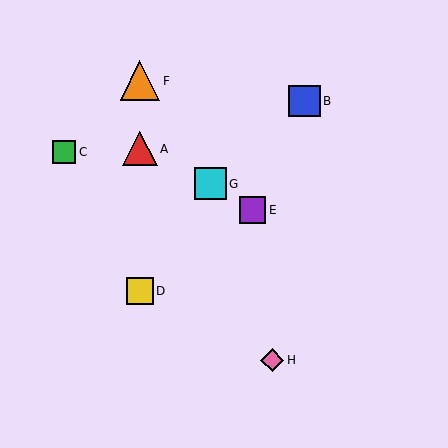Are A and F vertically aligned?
Yes, both are at x≈140.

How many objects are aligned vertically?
3 objects (A, D, F) are aligned vertically.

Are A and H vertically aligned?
No, A is at x≈140 and H is at x≈272.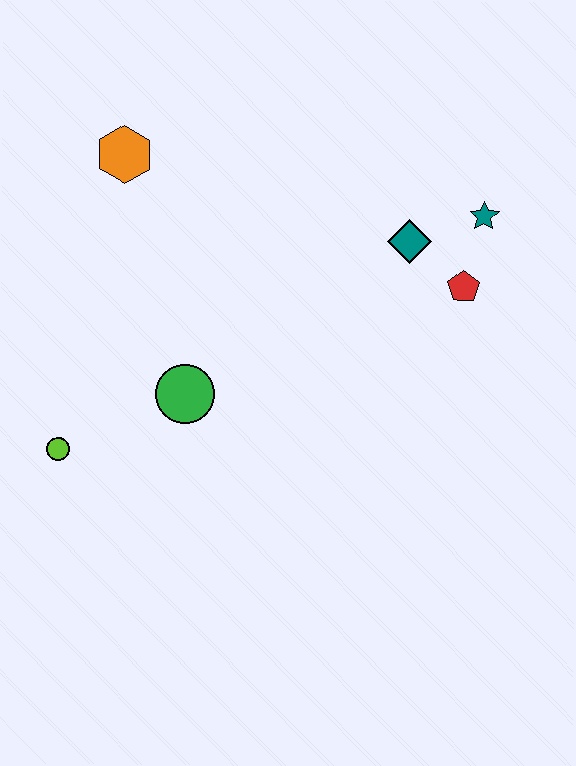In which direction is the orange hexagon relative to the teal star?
The orange hexagon is to the left of the teal star.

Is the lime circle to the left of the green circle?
Yes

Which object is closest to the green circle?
The lime circle is closest to the green circle.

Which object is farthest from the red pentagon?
The lime circle is farthest from the red pentagon.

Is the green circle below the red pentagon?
Yes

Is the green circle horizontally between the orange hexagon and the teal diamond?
Yes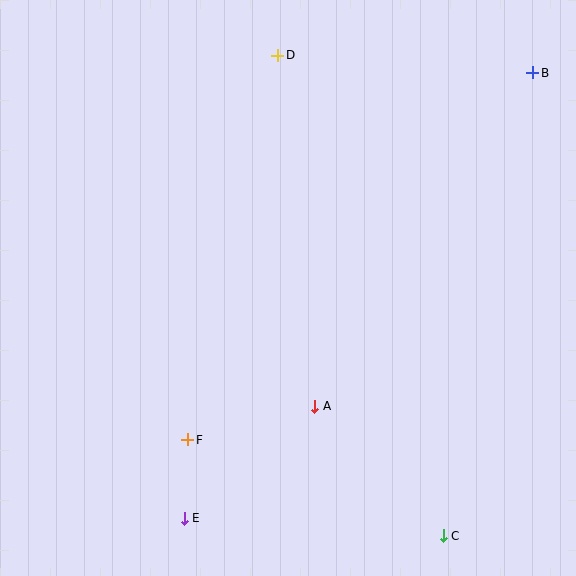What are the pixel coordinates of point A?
Point A is at (315, 406).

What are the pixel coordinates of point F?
Point F is at (188, 440).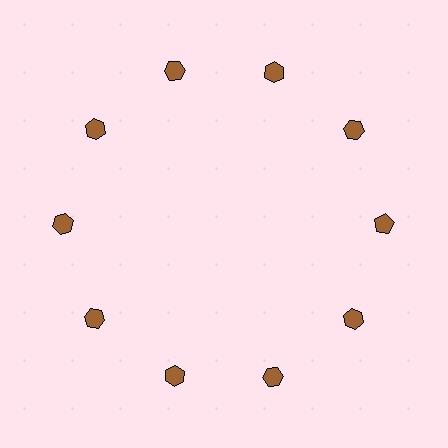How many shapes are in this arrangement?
There are 10 shapes arranged in a ring pattern.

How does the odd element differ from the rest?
It has a different shape: pentagon instead of hexagon.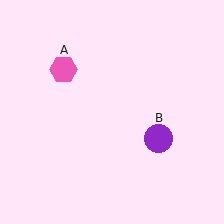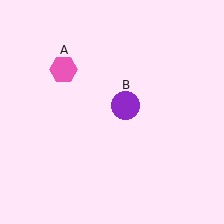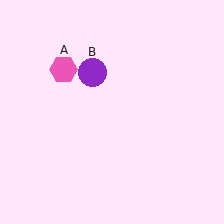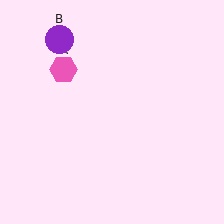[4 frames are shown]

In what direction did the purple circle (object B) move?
The purple circle (object B) moved up and to the left.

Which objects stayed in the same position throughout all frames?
Pink hexagon (object A) remained stationary.